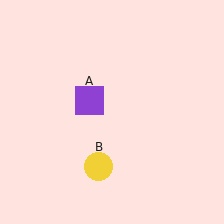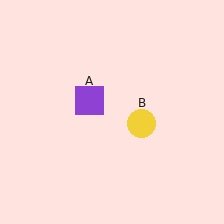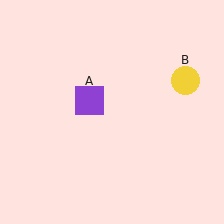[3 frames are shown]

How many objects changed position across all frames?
1 object changed position: yellow circle (object B).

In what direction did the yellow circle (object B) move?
The yellow circle (object B) moved up and to the right.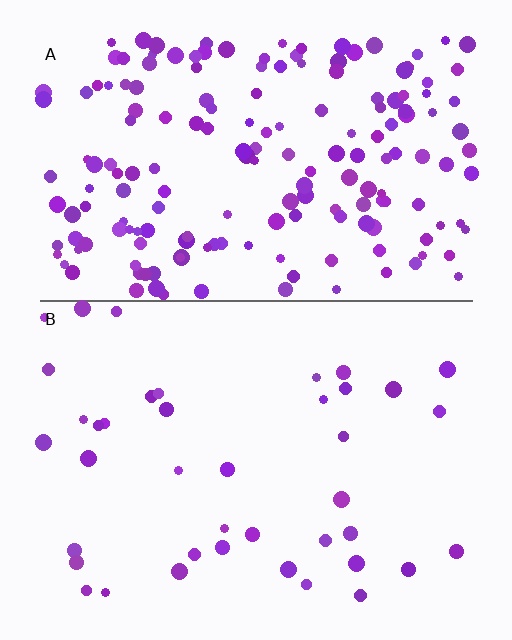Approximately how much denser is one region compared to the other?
Approximately 4.4× — region A over region B.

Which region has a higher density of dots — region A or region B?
A (the top).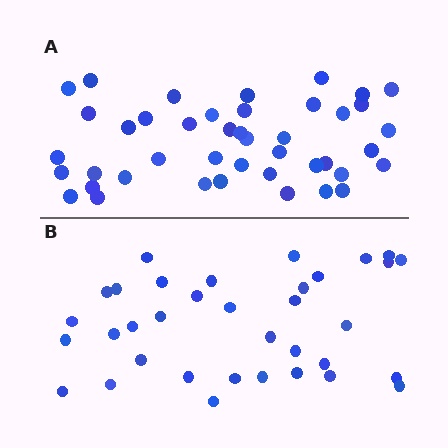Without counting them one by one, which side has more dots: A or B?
Region A (the top region) has more dots.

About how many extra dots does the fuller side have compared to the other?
Region A has roughly 8 or so more dots than region B.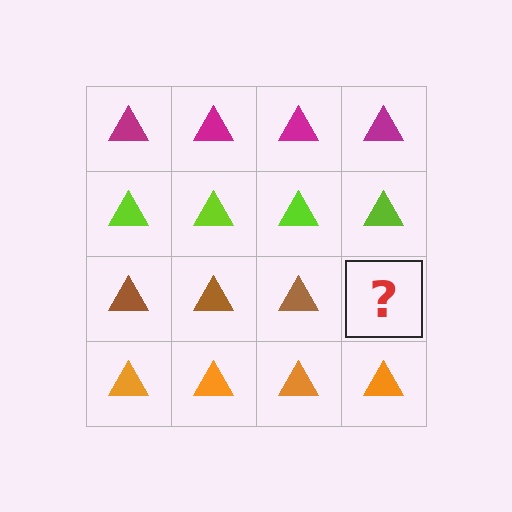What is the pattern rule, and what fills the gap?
The rule is that each row has a consistent color. The gap should be filled with a brown triangle.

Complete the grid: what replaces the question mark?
The question mark should be replaced with a brown triangle.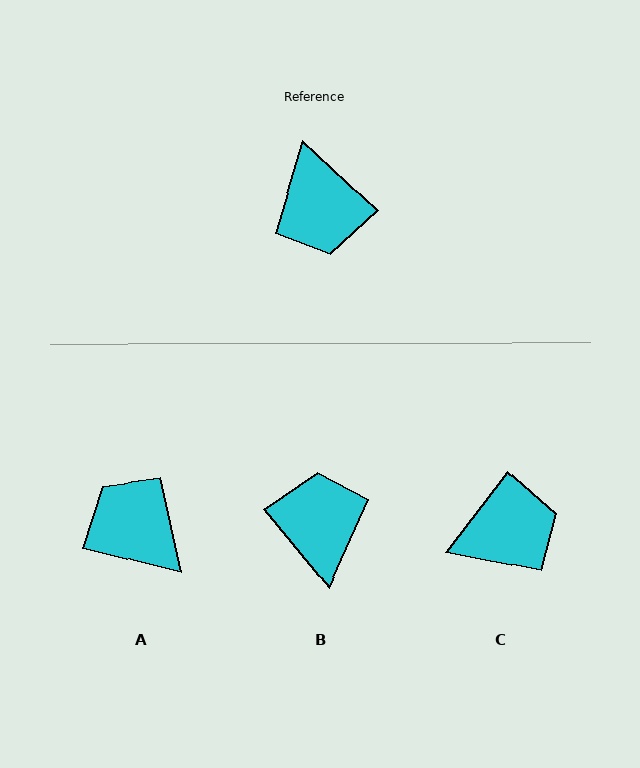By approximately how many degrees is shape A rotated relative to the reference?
Approximately 151 degrees clockwise.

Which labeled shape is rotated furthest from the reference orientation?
B, about 173 degrees away.